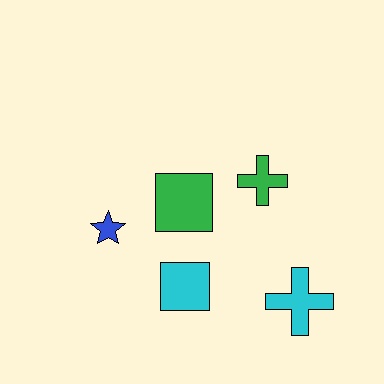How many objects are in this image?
There are 5 objects.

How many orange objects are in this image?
There are no orange objects.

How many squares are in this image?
There are 2 squares.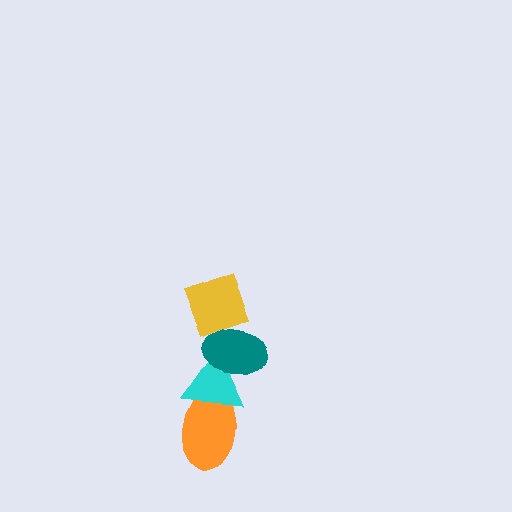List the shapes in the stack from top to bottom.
From top to bottom: the yellow diamond, the teal ellipse, the cyan triangle, the orange ellipse.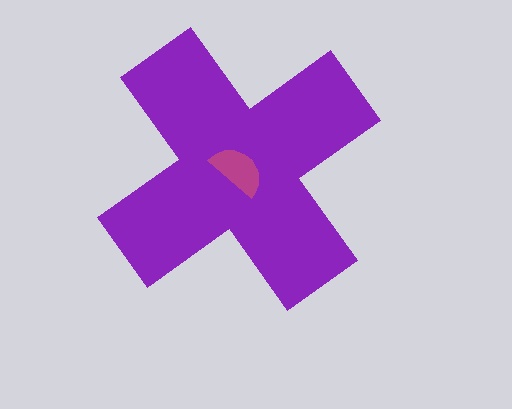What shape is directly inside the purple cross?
The magenta semicircle.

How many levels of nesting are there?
2.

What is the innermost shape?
The magenta semicircle.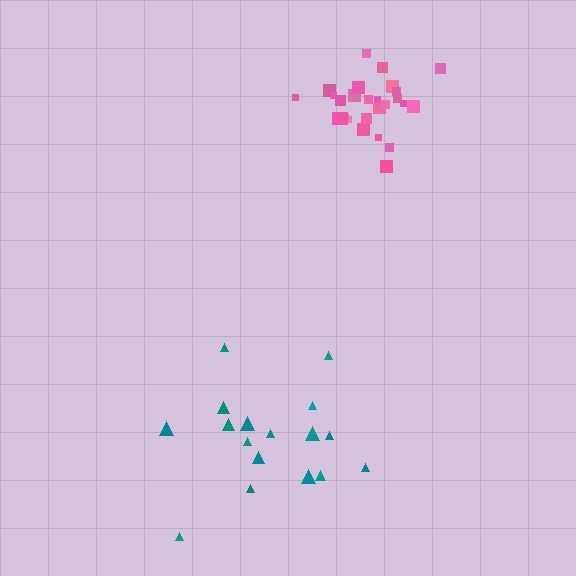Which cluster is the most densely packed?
Pink.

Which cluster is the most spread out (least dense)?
Teal.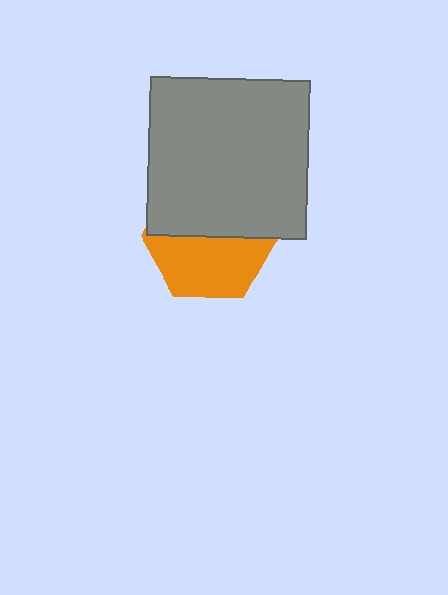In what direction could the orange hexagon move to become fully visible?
The orange hexagon could move down. That would shift it out from behind the gray square entirely.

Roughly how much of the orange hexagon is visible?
About half of it is visible (roughly 50%).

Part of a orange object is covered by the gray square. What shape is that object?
It is a hexagon.